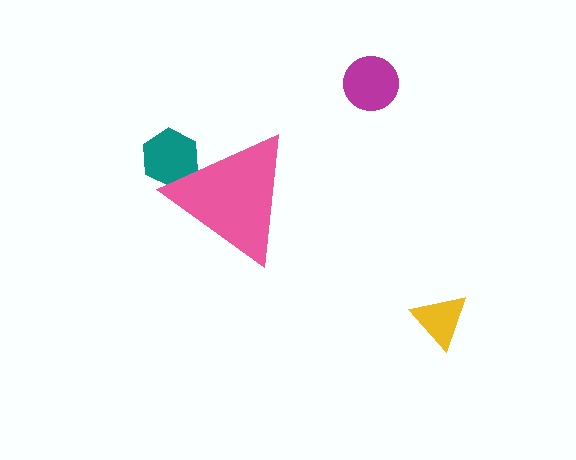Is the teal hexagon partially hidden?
Yes, the teal hexagon is partially hidden behind the pink triangle.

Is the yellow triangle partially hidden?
No, the yellow triangle is fully visible.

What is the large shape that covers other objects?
A pink triangle.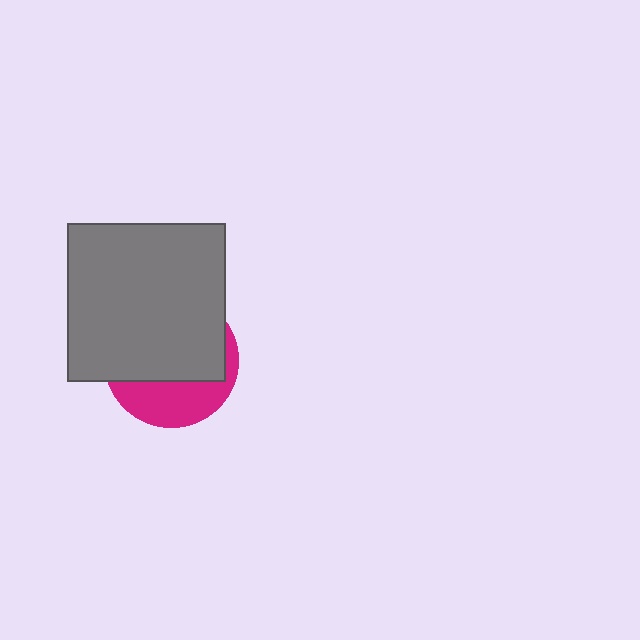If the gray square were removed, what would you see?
You would see the complete magenta circle.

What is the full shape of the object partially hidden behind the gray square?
The partially hidden object is a magenta circle.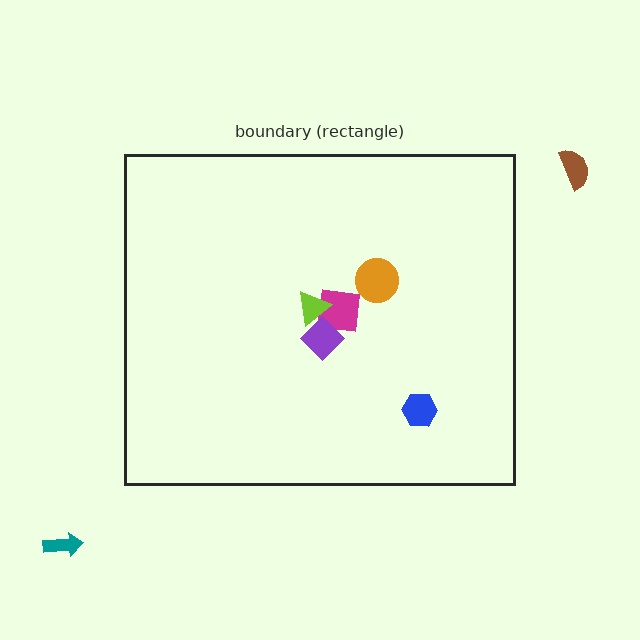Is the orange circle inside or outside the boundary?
Inside.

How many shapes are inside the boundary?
5 inside, 2 outside.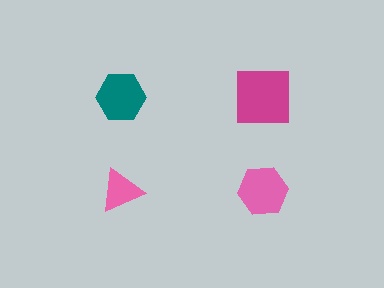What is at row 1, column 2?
A magenta square.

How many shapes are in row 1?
2 shapes.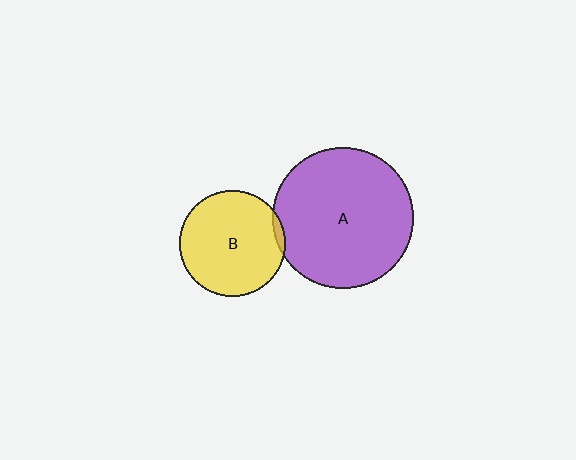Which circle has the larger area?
Circle A (purple).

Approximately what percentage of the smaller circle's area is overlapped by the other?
Approximately 5%.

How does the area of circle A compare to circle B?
Approximately 1.8 times.